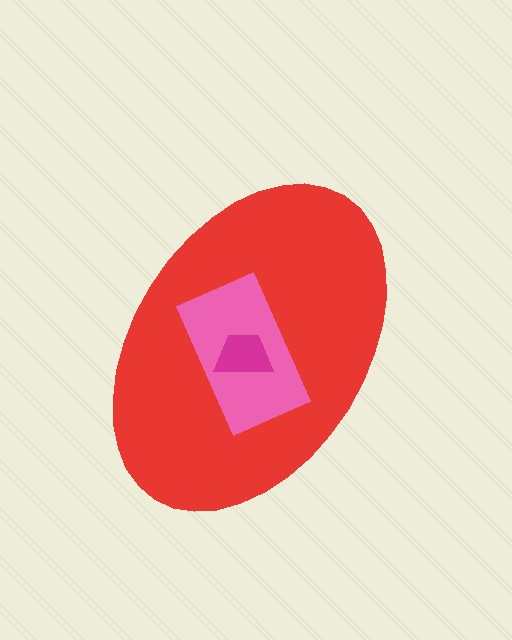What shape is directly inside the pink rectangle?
The magenta trapezoid.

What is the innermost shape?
The magenta trapezoid.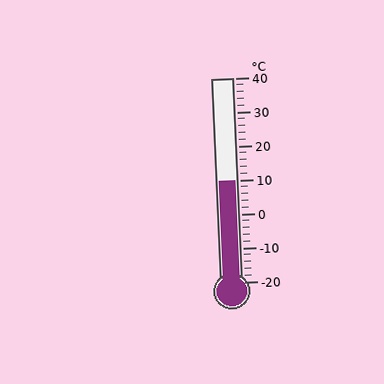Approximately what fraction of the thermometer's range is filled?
The thermometer is filled to approximately 50% of its range.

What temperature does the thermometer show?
The thermometer shows approximately 10°C.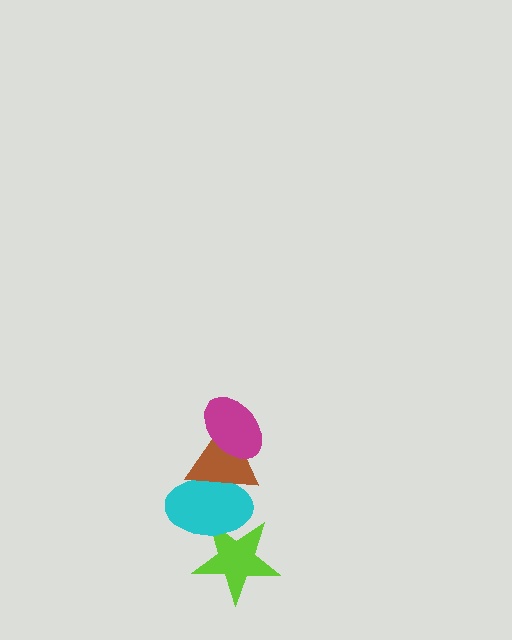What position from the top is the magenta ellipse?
The magenta ellipse is 1st from the top.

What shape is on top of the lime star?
The cyan ellipse is on top of the lime star.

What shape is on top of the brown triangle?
The magenta ellipse is on top of the brown triangle.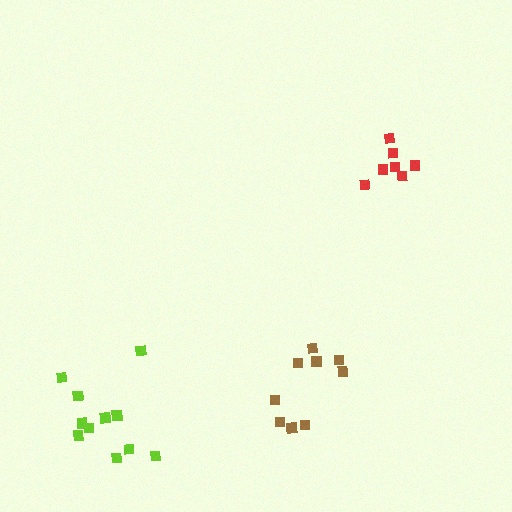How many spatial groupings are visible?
There are 3 spatial groupings.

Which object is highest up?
The red cluster is topmost.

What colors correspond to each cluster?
The clusters are colored: lime, red, brown.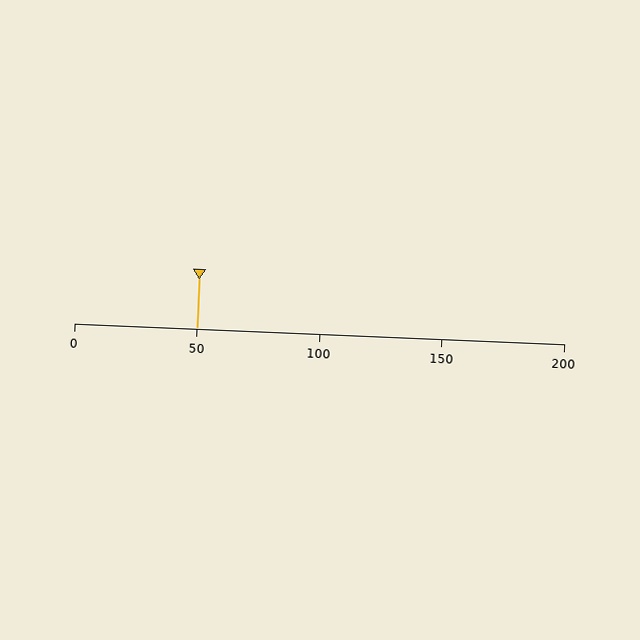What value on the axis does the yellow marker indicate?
The marker indicates approximately 50.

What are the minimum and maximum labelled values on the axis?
The axis runs from 0 to 200.